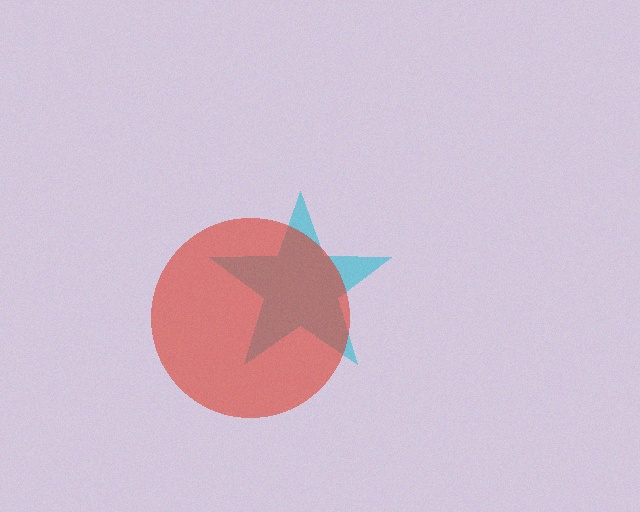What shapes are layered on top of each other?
The layered shapes are: a cyan star, a red circle.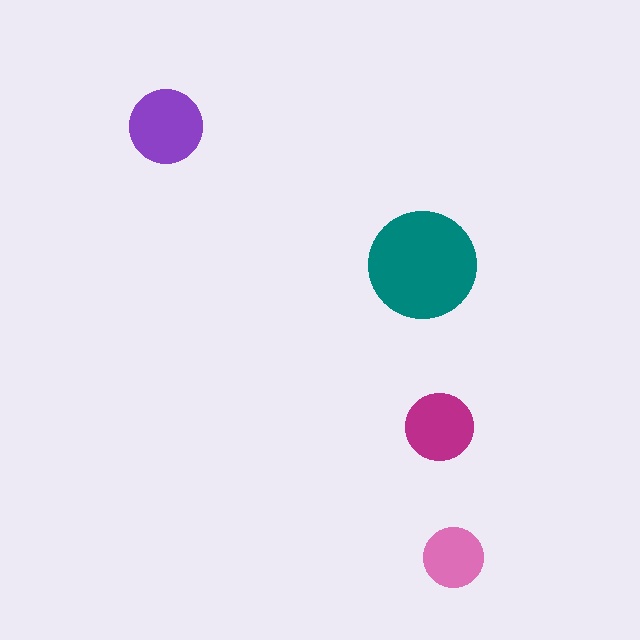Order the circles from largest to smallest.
the teal one, the purple one, the magenta one, the pink one.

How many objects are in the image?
There are 4 objects in the image.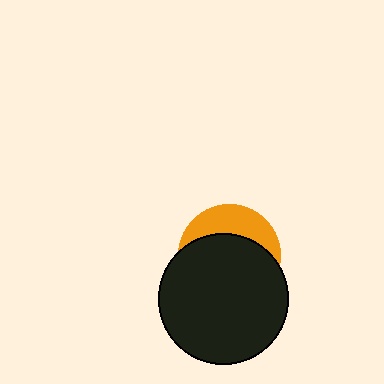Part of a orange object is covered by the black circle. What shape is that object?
It is a circle.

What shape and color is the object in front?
The object in front is a black circle.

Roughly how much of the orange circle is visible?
A small part of it is visible (roughly 32%).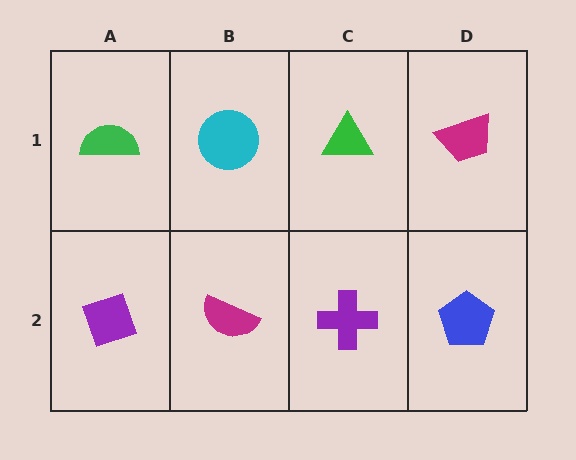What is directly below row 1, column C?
A purple cross.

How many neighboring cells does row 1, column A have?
2.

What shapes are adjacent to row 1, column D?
A blue pentagon (row 2, column D), a green triangle (row 1, column C).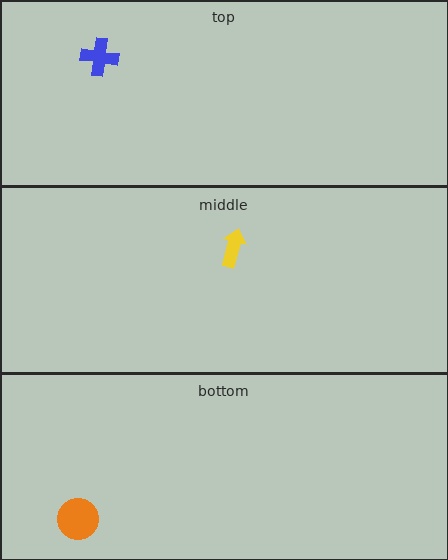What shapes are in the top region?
The blue cross.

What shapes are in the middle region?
The yellow arrow.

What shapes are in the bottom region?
The orange circle.